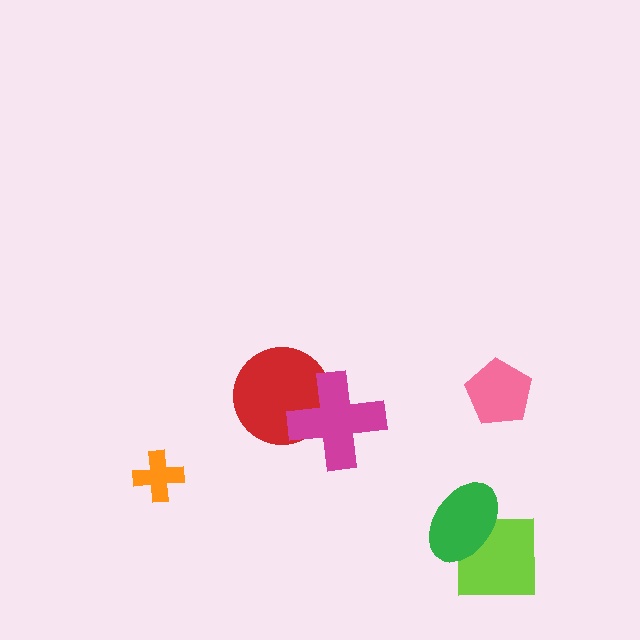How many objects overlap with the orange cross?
0 objects overlap with the orange cross.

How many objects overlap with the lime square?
1 object overlaps with the lime square.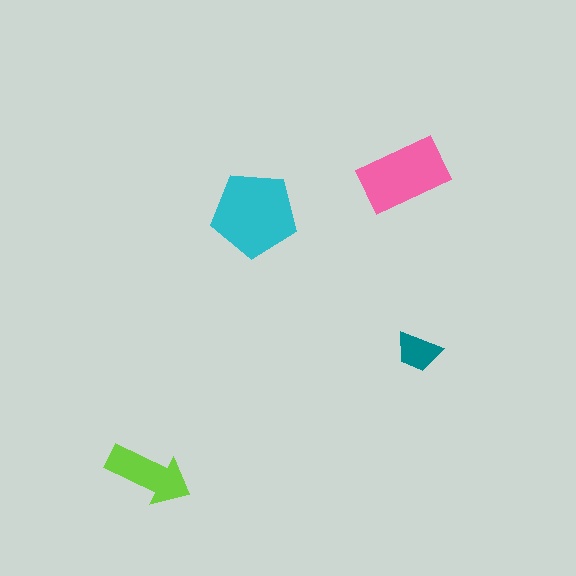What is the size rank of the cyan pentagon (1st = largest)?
1st.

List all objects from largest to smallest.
The cyan pentagon, the pink rectangle, the lime arrow, the teal trapezoid.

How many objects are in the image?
There are 4 objects in the image.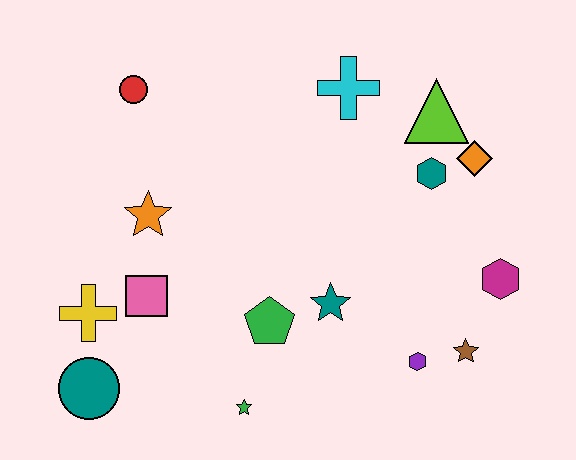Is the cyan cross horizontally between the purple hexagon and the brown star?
No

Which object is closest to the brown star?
The purple hexagon is closest to the brown star.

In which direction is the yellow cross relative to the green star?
The yellow cross is to the left of the green star.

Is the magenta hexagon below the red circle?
Yes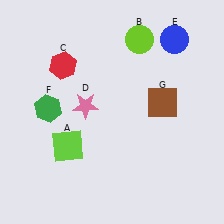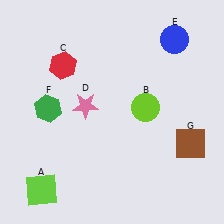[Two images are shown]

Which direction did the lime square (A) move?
The lime square (A) moved down.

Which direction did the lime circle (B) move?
The lime circle (B) moved down.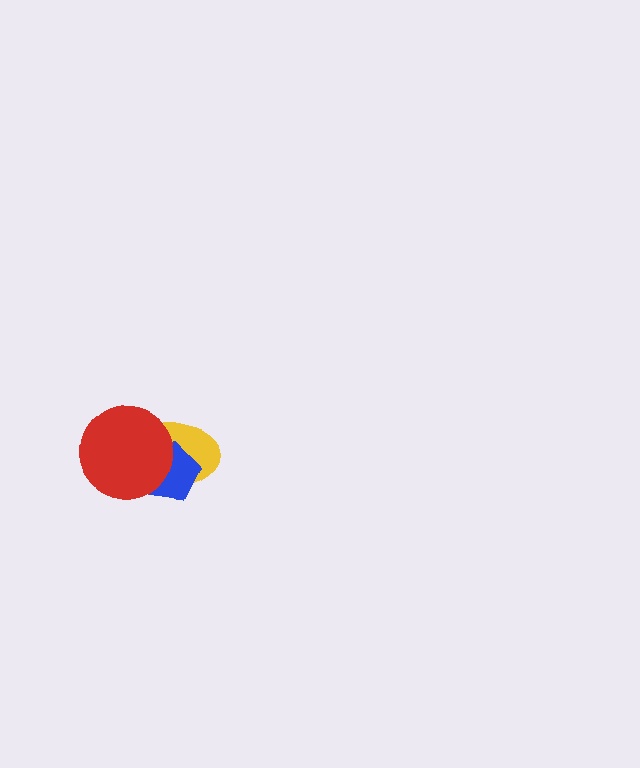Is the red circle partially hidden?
No, no other shape covers it.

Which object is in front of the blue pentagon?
The red circle is in front of the blue pentagon.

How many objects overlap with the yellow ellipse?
2 objects overlap with the yellow ellipse.